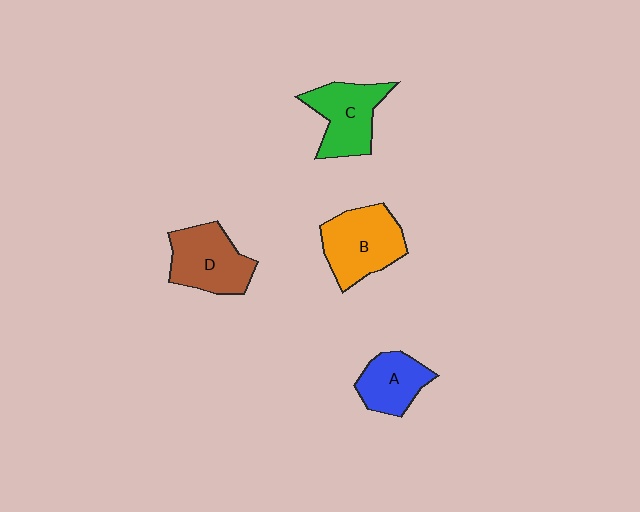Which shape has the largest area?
Shape B (orange).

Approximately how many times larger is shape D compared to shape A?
Approximately 1.3 times.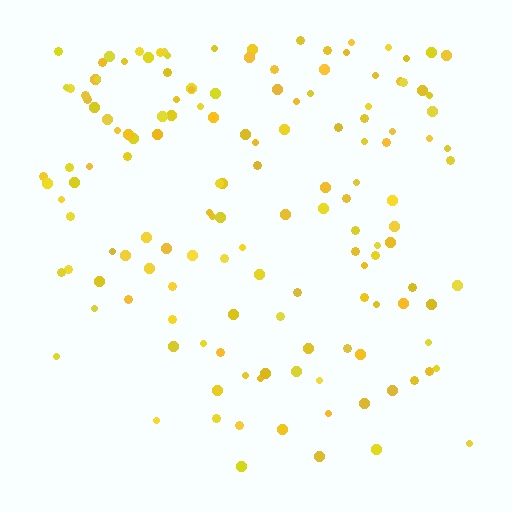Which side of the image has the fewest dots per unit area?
The bottom.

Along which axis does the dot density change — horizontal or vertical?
Vertical.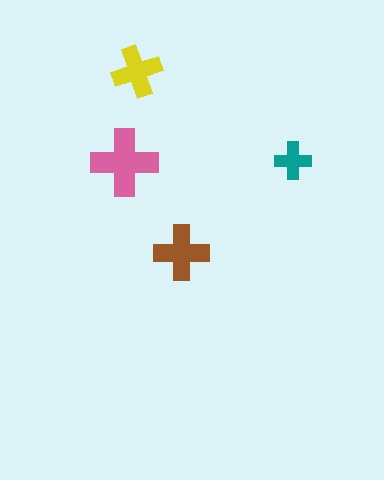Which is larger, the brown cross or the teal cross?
The brown one.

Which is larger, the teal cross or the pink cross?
The pink one.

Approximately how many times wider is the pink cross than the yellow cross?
About 1.5 times wider.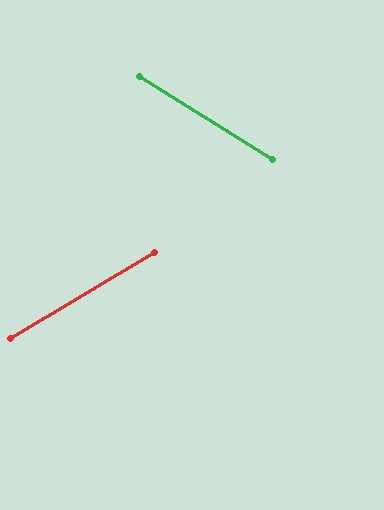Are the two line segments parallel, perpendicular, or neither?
Neither parallel nor perpendicular — they differ by about 63°.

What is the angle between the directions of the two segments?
Approximately 63 degrees.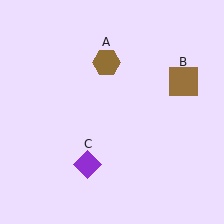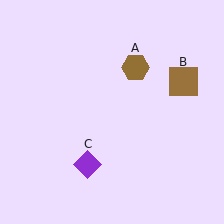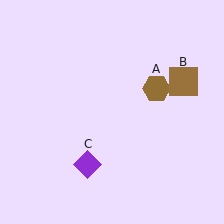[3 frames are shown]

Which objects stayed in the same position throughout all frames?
Brown square (object B) and purple diamond (object C) remained stationary.